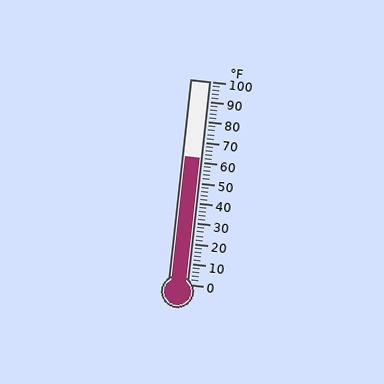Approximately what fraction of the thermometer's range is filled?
The thermometer is filled to approximately 60% of its range.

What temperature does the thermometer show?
The thermometer shows approximately 62°F.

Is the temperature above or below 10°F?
The temperature is above 10°F.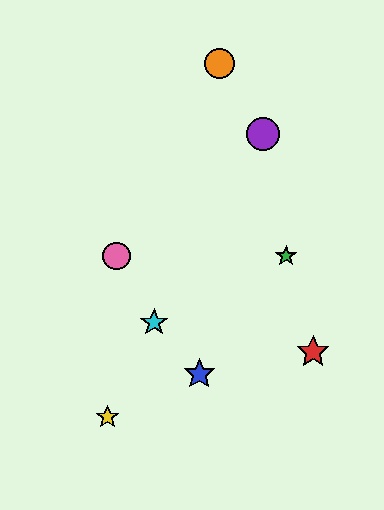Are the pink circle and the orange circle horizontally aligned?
No, the pink circle is at y≈256 and the orange circle is at y≈64.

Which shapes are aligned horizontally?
The green star, the pink circle are aligned horizontally.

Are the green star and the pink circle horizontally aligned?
Yes, both are at y≈256.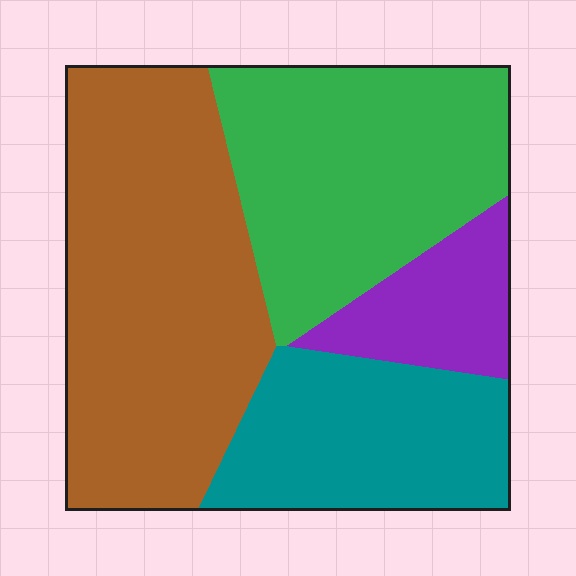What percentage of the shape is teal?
Teal covers about 20% of the shape.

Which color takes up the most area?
Brown, at roughly 40%.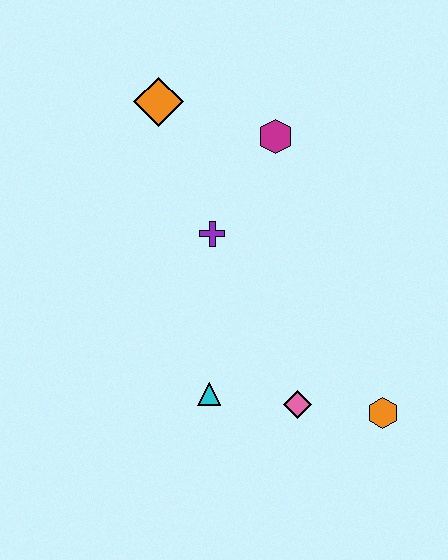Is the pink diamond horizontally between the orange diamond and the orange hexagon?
Yes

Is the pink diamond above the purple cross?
No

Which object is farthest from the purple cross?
The orange hexagon is farthest from the purple cross.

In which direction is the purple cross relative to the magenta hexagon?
The purple cross is below the magenta hexagon.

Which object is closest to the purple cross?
The magenta hexagon is closest to the purple cross.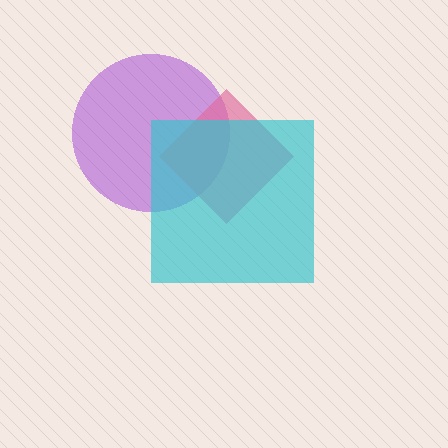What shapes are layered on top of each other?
The layered shapes are: a purple circle, a pink diamond, a cyan square.